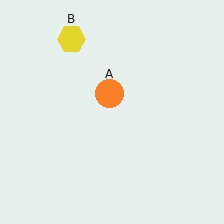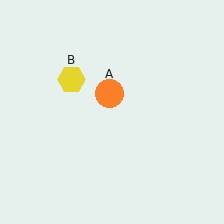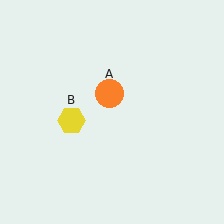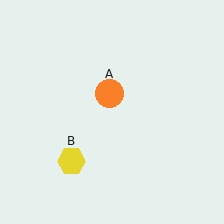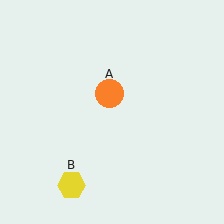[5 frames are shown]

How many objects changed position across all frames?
1 object changed position: yellow hexagon (object B).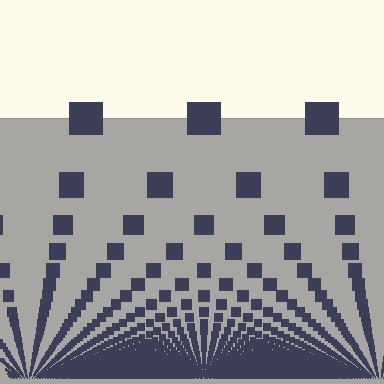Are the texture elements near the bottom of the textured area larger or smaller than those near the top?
Smaller. The gradient is inverted — elements near the bottom are smaller and denser.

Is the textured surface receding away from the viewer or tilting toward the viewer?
The surface appears to tilt toward the viewer. Texture elements get larger and sparser toward the top.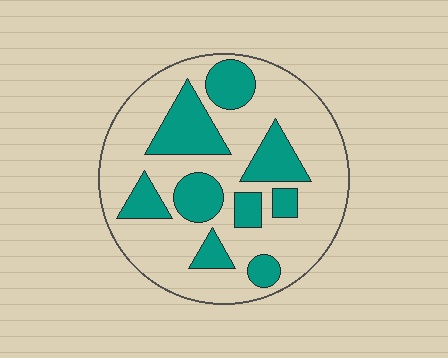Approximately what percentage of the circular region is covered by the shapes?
Approximately 30%.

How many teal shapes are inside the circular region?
9.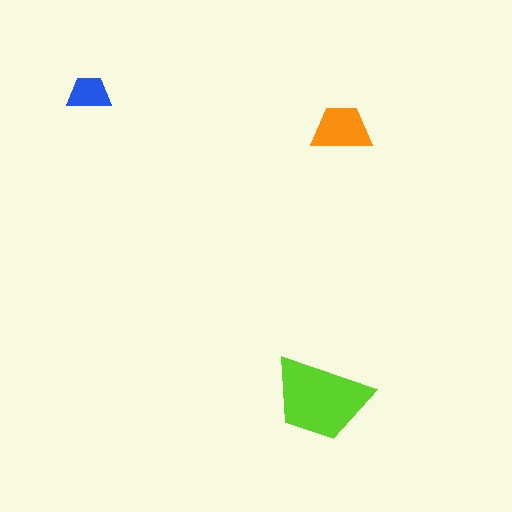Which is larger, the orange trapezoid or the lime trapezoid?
The lime one.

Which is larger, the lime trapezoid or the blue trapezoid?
The lime one.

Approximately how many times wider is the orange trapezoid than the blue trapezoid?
About 1.5 times wider.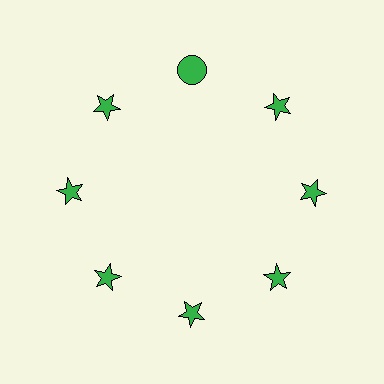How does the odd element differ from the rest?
It has a different shape: circle instead of star.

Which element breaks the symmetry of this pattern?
The green circle at roughly the 12 o'clock position breaks the symmetry. All other shapes are green stars.